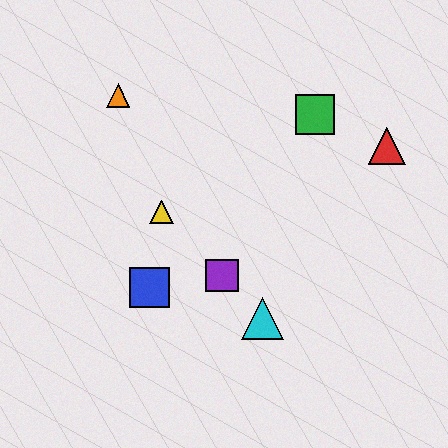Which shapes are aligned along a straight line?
The yellow triangle, the purple square, the cyan triangle are aligned along a straight line.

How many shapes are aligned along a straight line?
3 shapes (the yellow triangle, the purple square, the cyan triangle) are aligned along a straight line.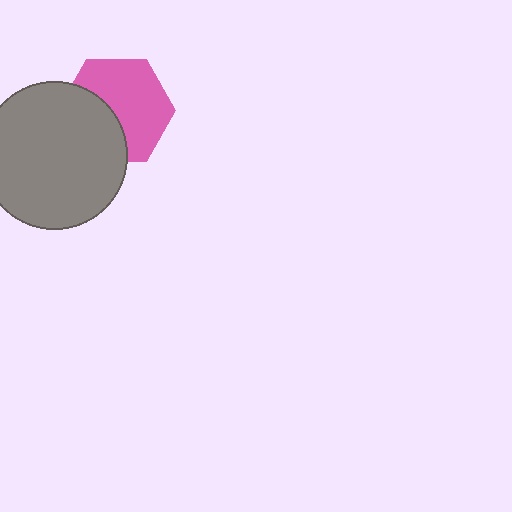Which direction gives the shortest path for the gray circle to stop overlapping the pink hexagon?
Moving toward the lower-left gives the shortest separation.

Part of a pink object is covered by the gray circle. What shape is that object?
It is a hexagon.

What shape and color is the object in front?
The object in front is a gray circle.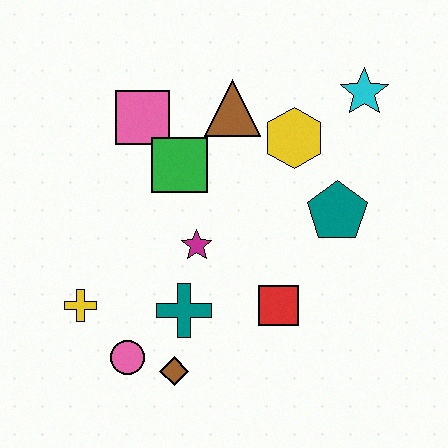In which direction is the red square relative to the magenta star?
The red square is to the right of the magenta star.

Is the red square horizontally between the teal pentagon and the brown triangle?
Yes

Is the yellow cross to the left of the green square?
Yes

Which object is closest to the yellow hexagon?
The brown triangle is closest to the yellow hexagon.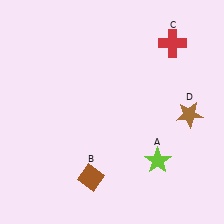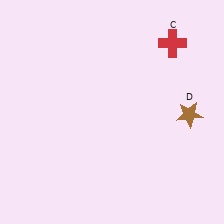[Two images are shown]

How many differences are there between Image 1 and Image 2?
There are 2 differences between the two images.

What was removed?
The lime star (A), the brown diamond (B) were removed in Image 2.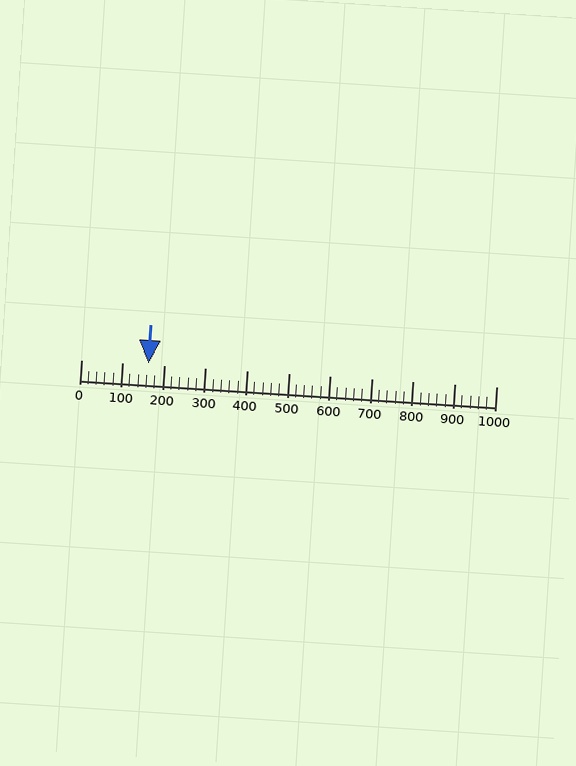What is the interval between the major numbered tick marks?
The major tick marks are spaced 100 units apart.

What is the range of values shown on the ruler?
The ruler shows values from 0 to 1000.